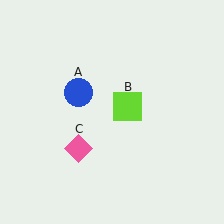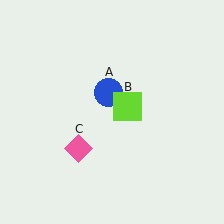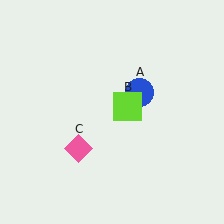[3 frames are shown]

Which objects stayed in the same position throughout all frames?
Lime square (object B) and pink diamond (object C) remained stationary.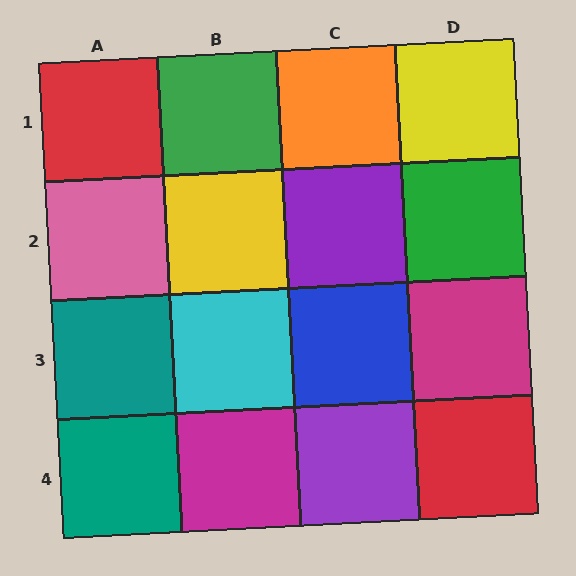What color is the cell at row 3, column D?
Magenta.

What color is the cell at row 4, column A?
Teal.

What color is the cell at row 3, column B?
Cyan.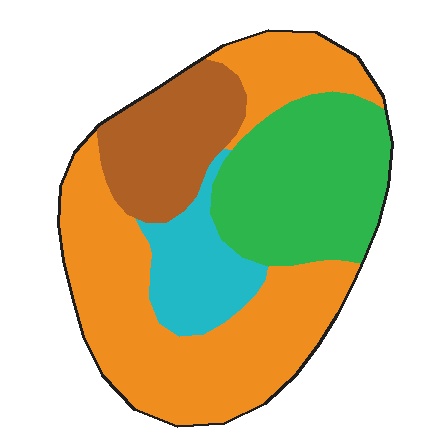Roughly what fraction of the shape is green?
Green takes up about one quarter (1/4) of the shape.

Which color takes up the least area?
Cyan, at roughly 10%.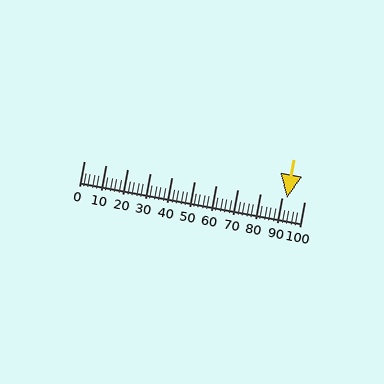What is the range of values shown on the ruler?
The ruler shows values from 0 to 100.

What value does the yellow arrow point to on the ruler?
The yellow arrow points to approximately 92.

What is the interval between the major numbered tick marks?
The major tick marks are spaced 10 units apart.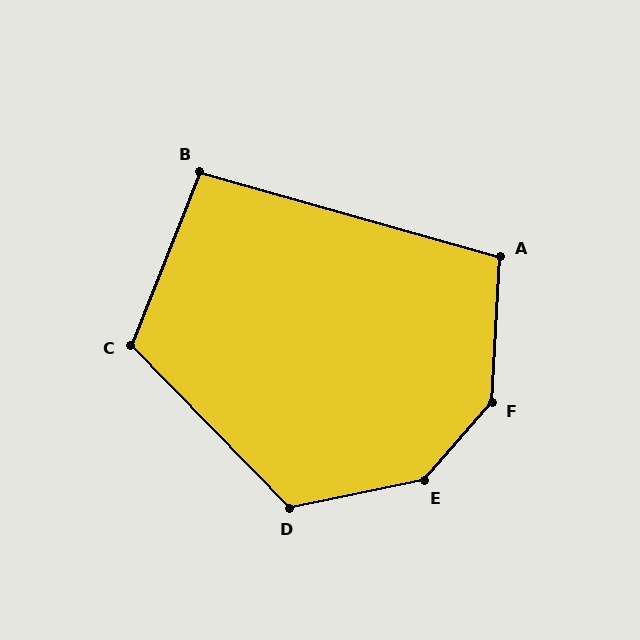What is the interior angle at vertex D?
Approximately 122 degrees (obtuse).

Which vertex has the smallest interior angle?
B, at approximately 96 degrees.